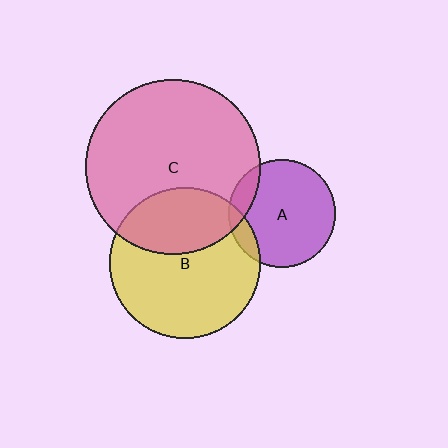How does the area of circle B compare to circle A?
Approximately 2.0 times.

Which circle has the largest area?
Circle C (pink).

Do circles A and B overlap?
Yes.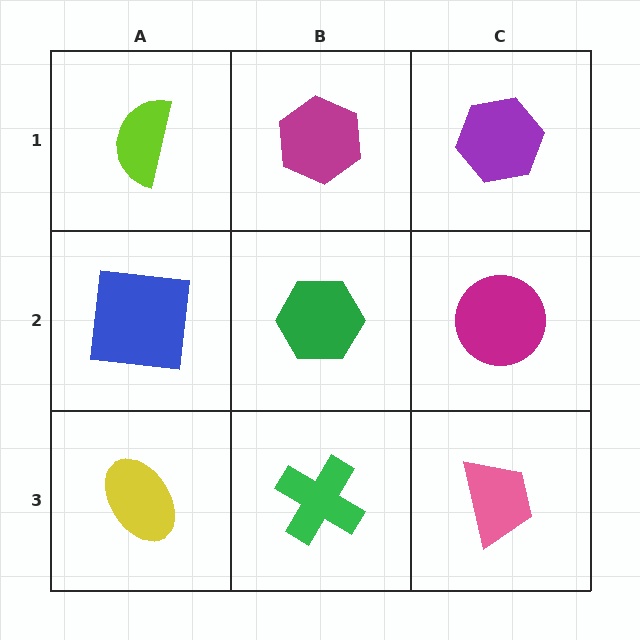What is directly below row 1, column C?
A magenta circle.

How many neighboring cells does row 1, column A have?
2.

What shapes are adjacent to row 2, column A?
A lime semicircle (row 1, column A), a yellow ellipse (row 3, column A), a green hexagon (row 2, column B).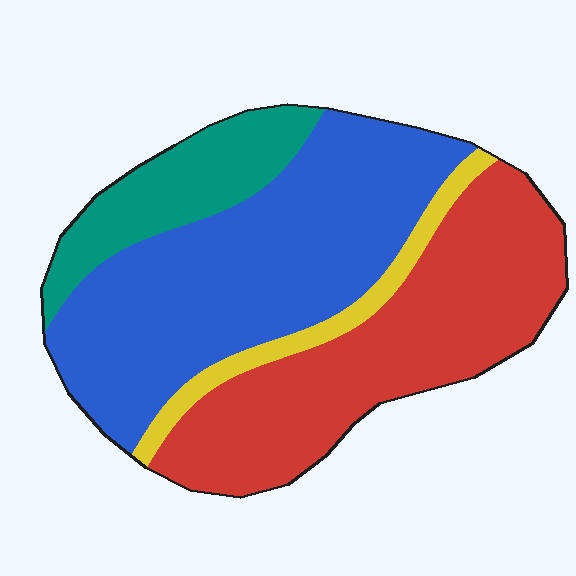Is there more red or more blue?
Blue.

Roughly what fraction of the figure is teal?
Teal takes up less than a quarter of the figure.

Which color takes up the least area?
Yellow, at roughly 5%.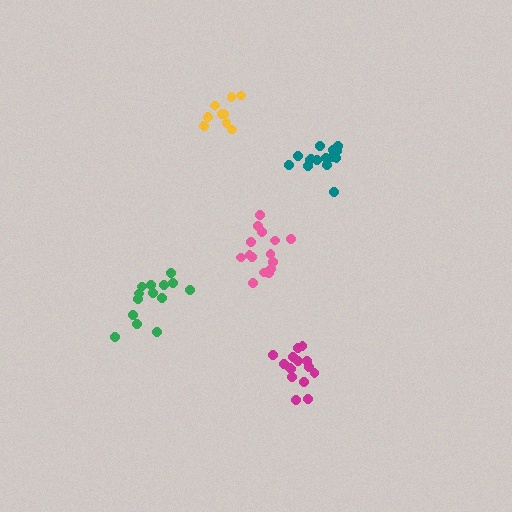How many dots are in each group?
Group 1: 15 dots, Group 2: 15 dots, Group 3: 15 dots, Group 4: 14 dots, Group 5: 9 dots (68 total).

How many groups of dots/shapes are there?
There are 5 groups.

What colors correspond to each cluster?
The clusters are colored: teal, pink, magenta, green, yellow.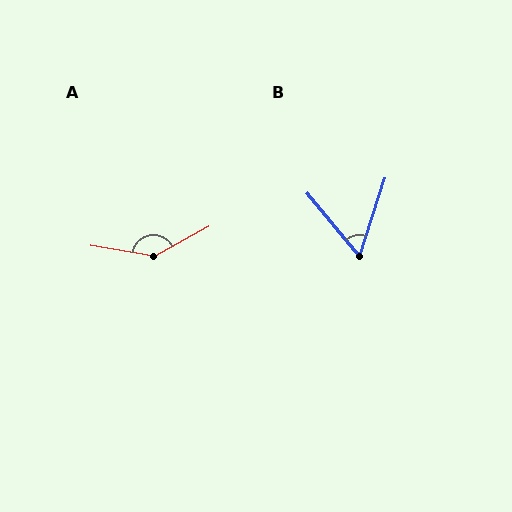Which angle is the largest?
A, at approximately 142 degrees.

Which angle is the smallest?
B, at approximately 57 degrees.